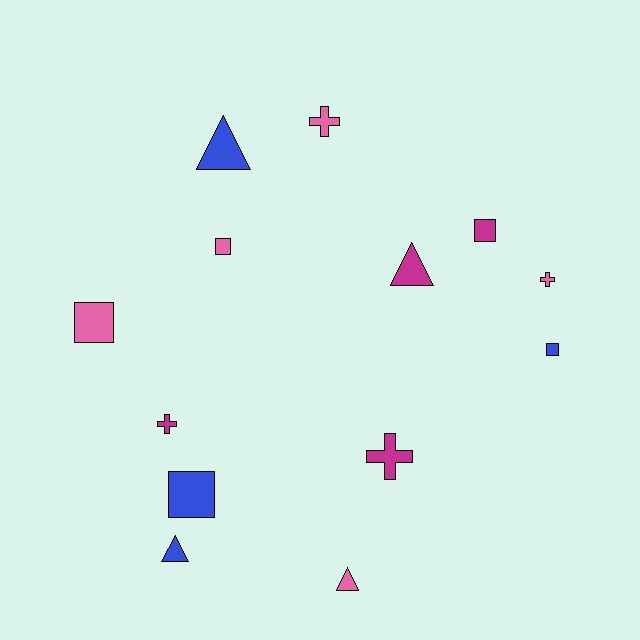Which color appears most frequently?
Pink, with 5 objects.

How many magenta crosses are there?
There are 2 magenta crosses.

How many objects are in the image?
There are 13 objects.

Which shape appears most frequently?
Square, with 5 objects.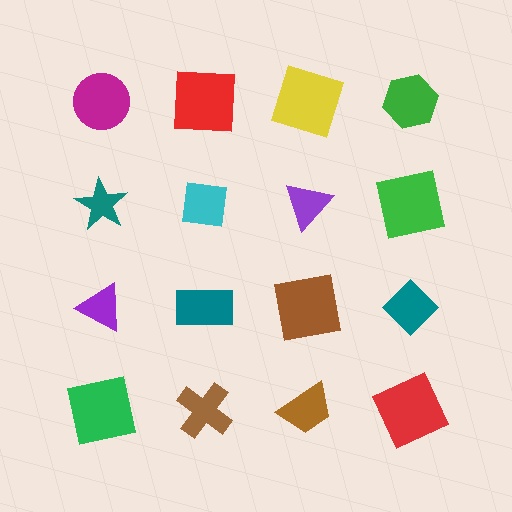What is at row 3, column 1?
A purple triangle.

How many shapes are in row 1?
4 shapes.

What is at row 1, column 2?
A red square.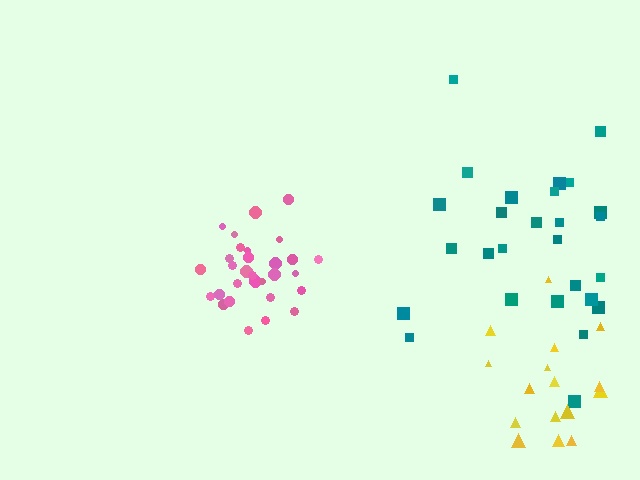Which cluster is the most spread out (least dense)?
Yellow.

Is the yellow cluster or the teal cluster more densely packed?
Teal.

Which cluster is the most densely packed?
Pink.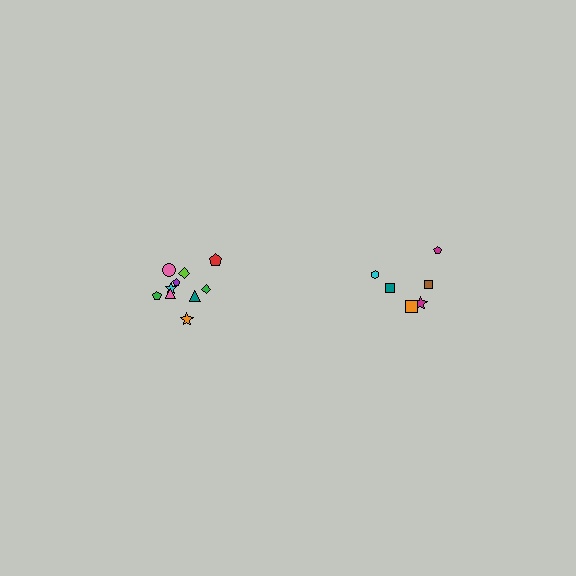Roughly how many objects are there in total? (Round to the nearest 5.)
Roughly 15 objects in total.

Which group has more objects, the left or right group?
The left group.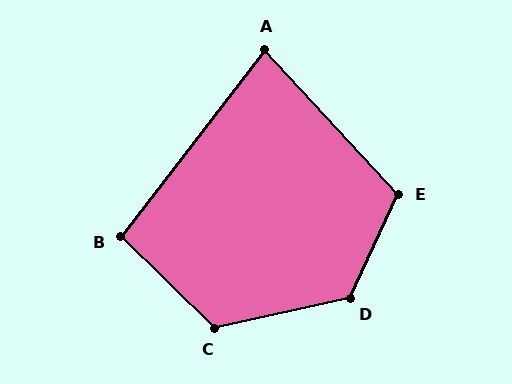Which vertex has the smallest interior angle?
A, at approximately 80 degrees.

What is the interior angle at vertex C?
Approximately 123 degrees (obtuse).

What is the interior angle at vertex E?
Approximately 112 degrees (obtuse).